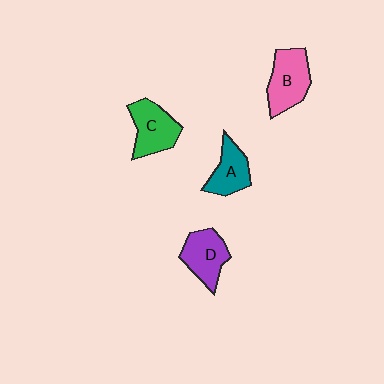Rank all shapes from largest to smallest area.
From largest to smallest: B (pink), C (green), D (purple), A (teal).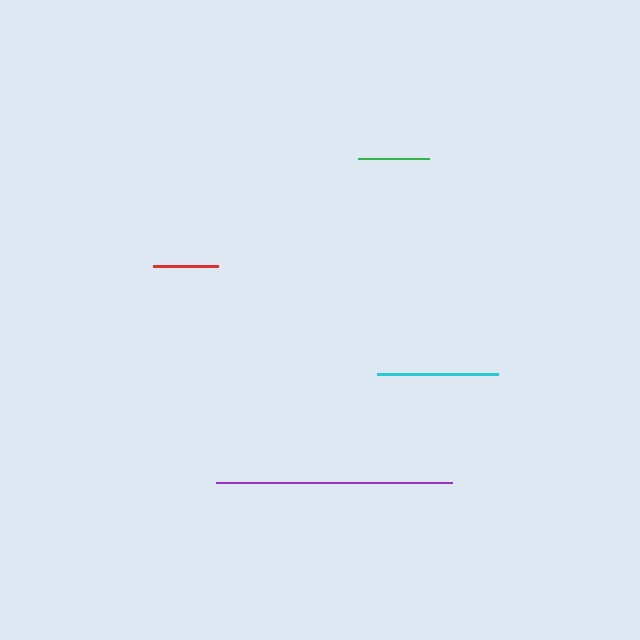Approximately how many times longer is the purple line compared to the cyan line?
The purple line is approximately 1.9 times the length of the cyan line.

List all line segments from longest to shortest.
From longest to shortest: purple, cyan, green, red.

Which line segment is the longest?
The purple line is the longest at approximately 236 pixels.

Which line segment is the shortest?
The red line is the shortest at approximately 64 pixels.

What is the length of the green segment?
The green segment is approximately 72 pixels long.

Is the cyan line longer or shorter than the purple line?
The purple line is longer than the cyan line.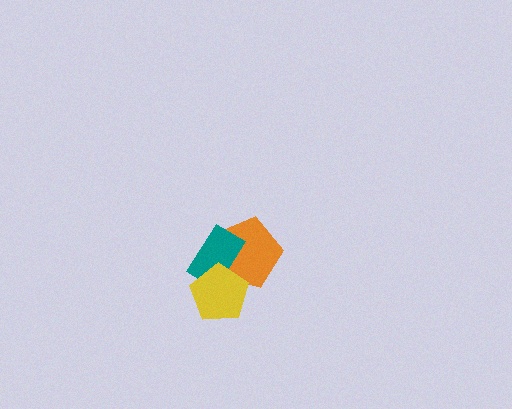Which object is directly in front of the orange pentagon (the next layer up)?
The teal rectangle is directly in front of the orange pentagon.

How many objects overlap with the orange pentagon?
2 objects overlap with the orange pentagon.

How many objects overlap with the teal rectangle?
2 objects overlap with the teal rectangle.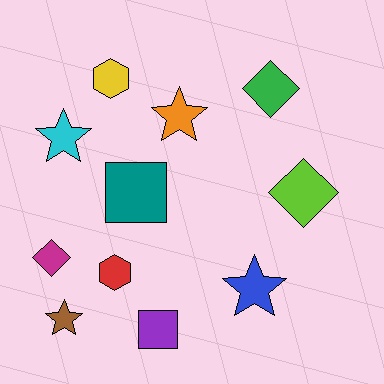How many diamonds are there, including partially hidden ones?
There are 3 diamonds.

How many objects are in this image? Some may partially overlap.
There are 11 objects.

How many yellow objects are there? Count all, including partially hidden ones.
There is 1 yellow object.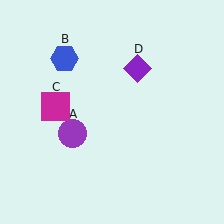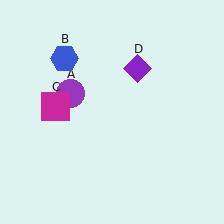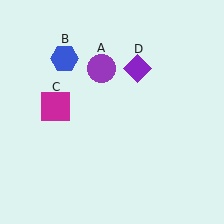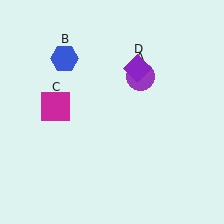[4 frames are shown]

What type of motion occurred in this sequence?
The purple circle (object A) rotated clockwise around the center of the scene.